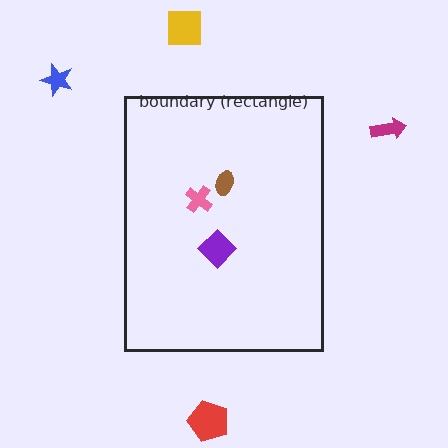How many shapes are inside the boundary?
3 inside, 4 outside.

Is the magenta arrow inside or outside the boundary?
Outside.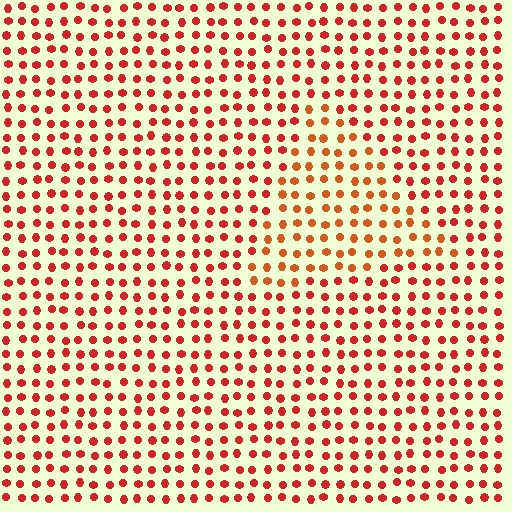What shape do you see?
I see a triangle.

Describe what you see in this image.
The image is filled with small red elements in a uniform arrangement. A triangle-shaped region is visible where the elements are tinted to a slightly different hue, forming a subtle color boundary.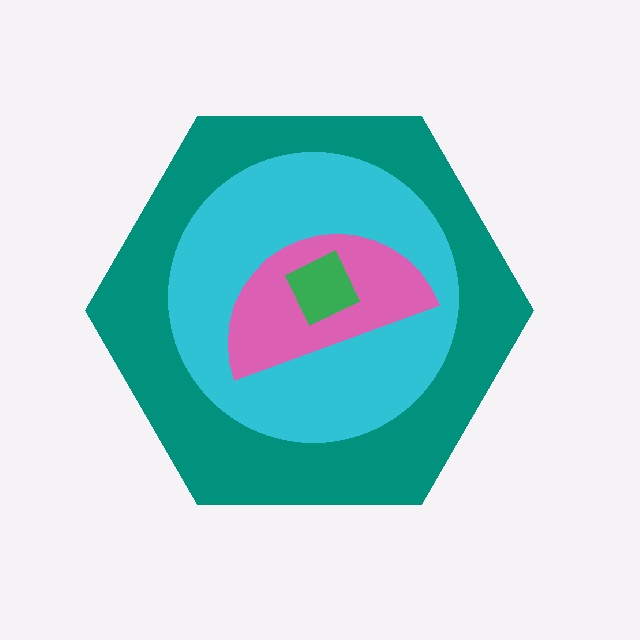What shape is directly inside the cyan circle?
The pink semicircle.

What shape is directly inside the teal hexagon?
The cyan circle.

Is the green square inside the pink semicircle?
Yes.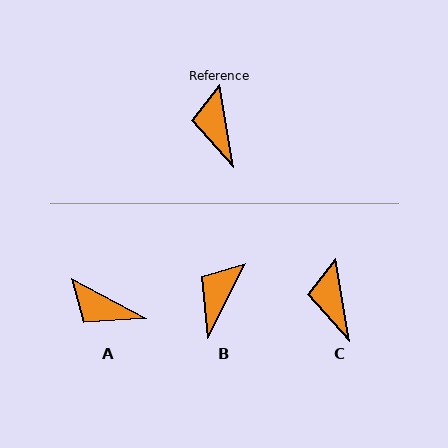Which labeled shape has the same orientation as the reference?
C.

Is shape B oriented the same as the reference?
No, it is off by about 37 degrees.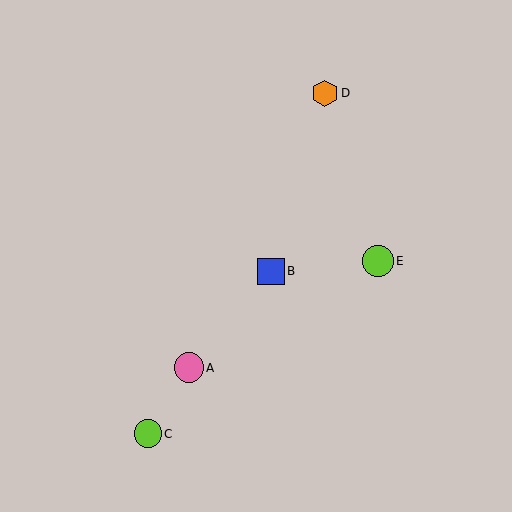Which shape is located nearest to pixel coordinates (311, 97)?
The orange hexagon (labeled D) at (325, 93) is nearest to that location.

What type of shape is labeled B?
Shape B is a blue square.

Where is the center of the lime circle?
The center of the lime circle is at (148, 434).